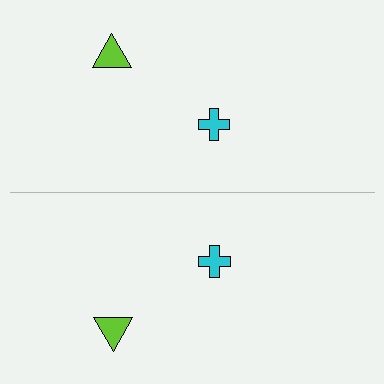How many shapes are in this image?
There are 4 shapes in this image.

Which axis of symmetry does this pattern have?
The pattern has a horizontal axis of symmetry running through the center of the image.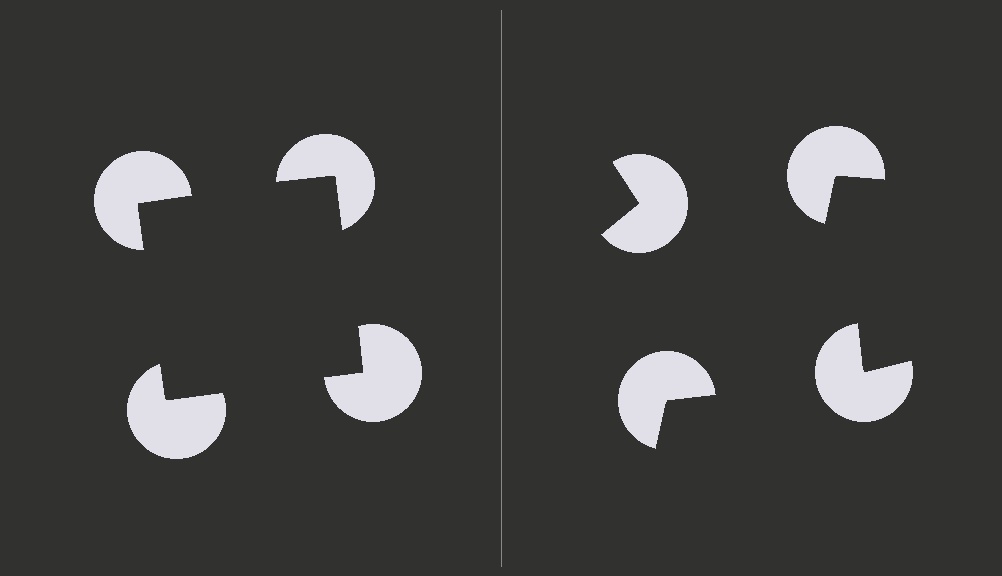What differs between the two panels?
The pac-man discs are positioned identically on both sides; only the wedge orientations differ. On the left they align to a square; on the right they are misaligned.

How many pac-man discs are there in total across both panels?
8 — 4 on each side.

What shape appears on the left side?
An illusory square.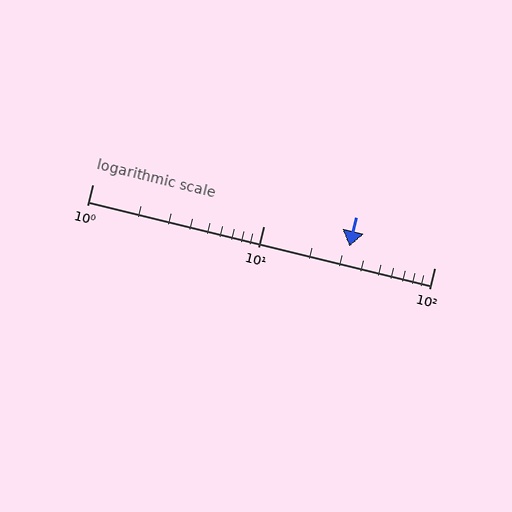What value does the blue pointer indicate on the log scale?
The pointer indicates approximately 32.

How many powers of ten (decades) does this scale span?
The scale spans 2 decades, from 1 to 100.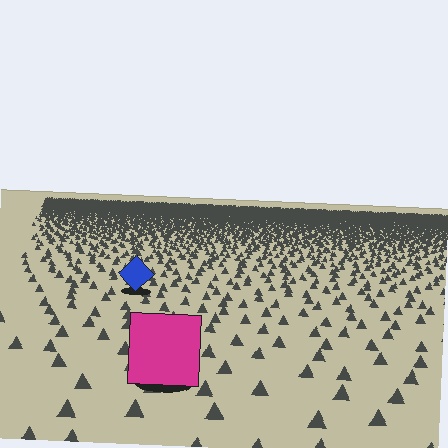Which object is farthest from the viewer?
The blue diamond is farthest from the viewer. It appears smaller and the ground texture around it is denser.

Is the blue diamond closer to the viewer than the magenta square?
No. The magenta square is closer — you can tell from the texture gradient: the ground texture is coarser near it.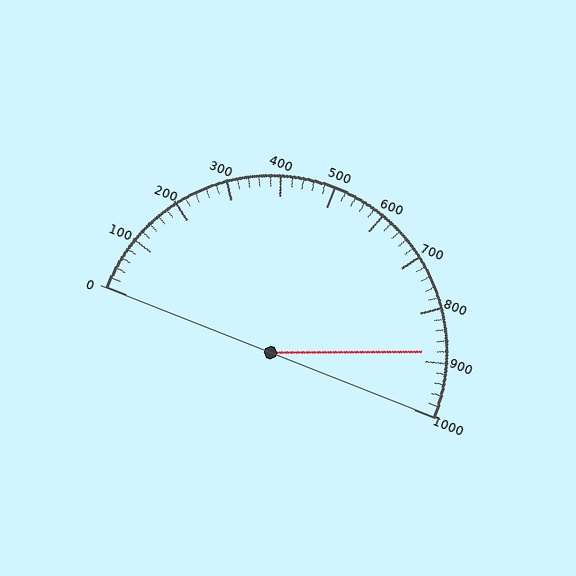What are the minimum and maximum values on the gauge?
The gauge ranges from 0 to 1000.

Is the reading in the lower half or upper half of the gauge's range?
The reading is in the upper half of the range (0 to 1000).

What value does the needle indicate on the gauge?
The needle indicates approximately 880.